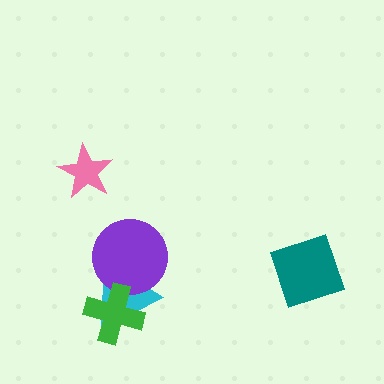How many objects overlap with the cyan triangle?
2 objects overlap with the cyan triangle.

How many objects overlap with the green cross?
2 objects overlap with the green cross.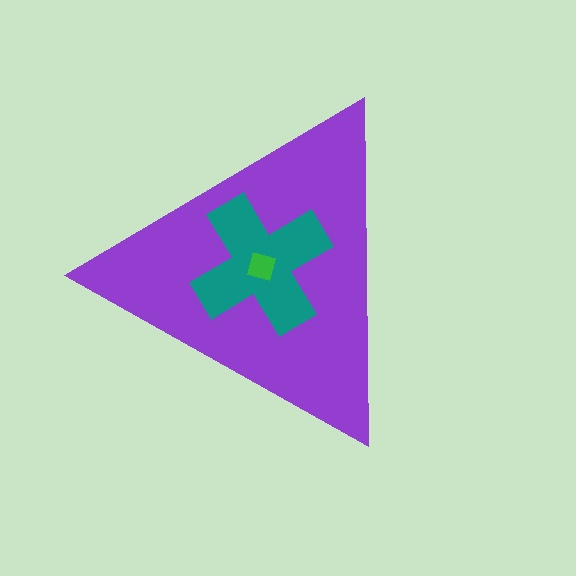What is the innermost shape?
The green square.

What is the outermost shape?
The purple triangle.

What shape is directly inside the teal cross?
The green square.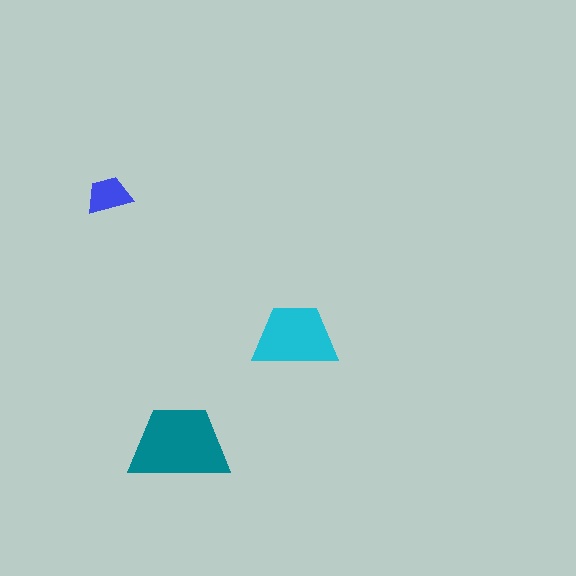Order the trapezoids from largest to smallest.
the teal one, the cyan one, the blue one.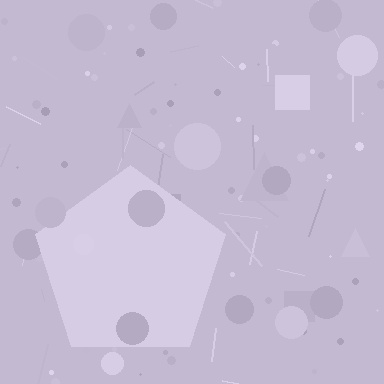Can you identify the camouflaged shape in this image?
The camouflaged shape is a pentagon.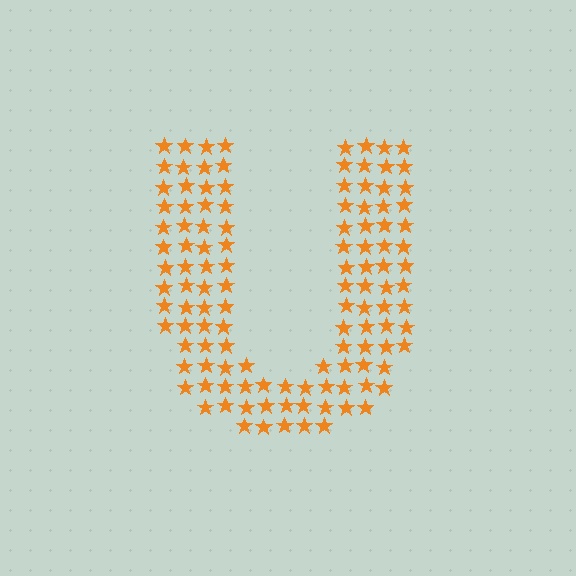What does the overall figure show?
The overall figure shows the letter U.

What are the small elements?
The small elements are stars.